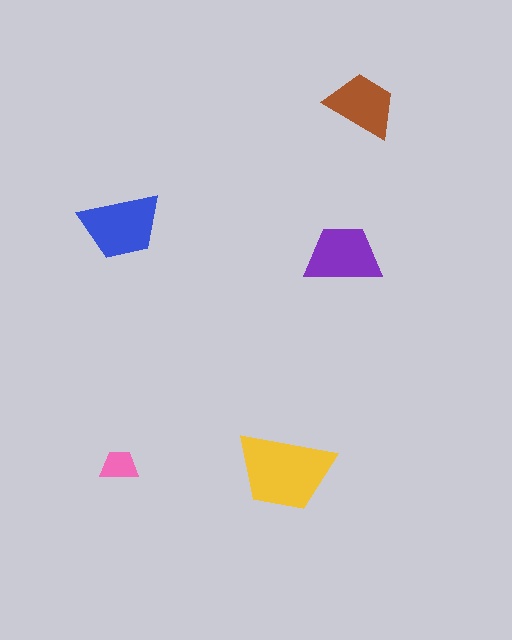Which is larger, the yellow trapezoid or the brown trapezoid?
The yellow one.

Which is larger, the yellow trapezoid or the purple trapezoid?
The yellow one.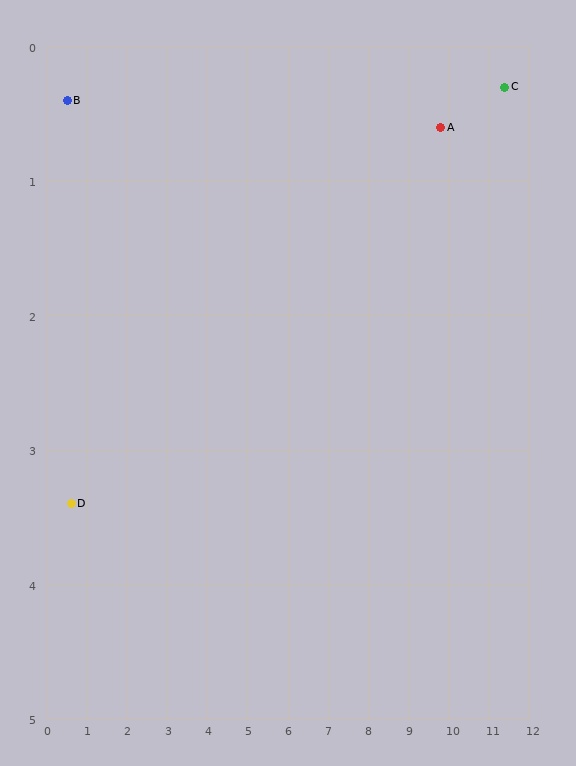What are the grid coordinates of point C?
Point C is at approximately (11.4, 0.3).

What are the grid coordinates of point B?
Point B is at approximately (0.5, 0.4).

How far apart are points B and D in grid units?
Points B and D are about 3.0 grid units apart.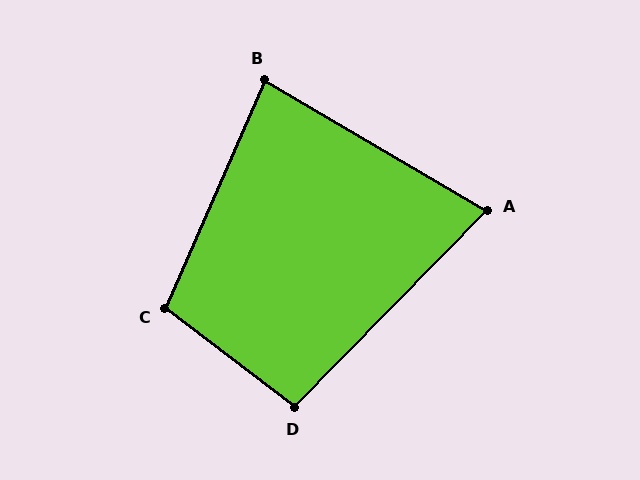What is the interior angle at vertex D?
Approximately 97 degrees (obtuse).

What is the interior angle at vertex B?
Approximately 83 degrees (acute).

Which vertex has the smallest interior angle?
A, at approximately 76 degrees.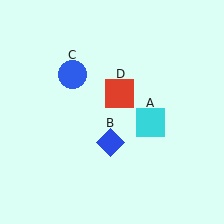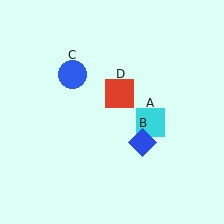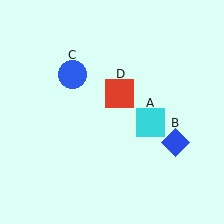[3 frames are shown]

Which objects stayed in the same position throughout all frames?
Cyan square (object A) and blue circle (object C) and red square (object D) remained stationary.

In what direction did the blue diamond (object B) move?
The blue diamond (object B) moved right.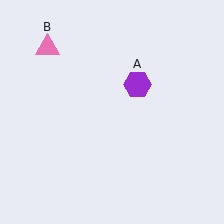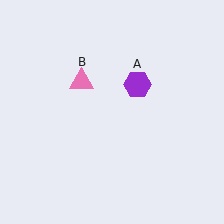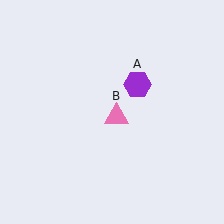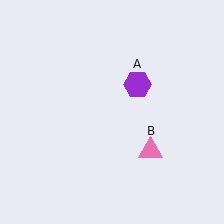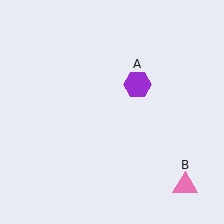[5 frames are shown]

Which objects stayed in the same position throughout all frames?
Purple hexagon (object A) remained stationary.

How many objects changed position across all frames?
1 object changed position: pink triangle (object B).